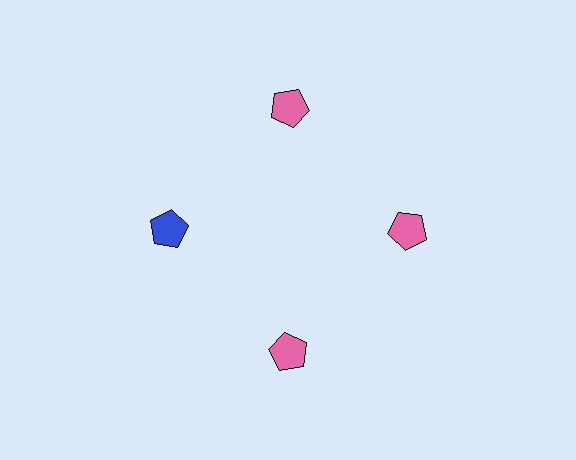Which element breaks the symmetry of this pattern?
The blue pentagon at roughly the 9 o'clock position breaks the symmetry. All other shapes are pink pentagons.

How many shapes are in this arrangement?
There are 4 shapes arranged in a ring pattern.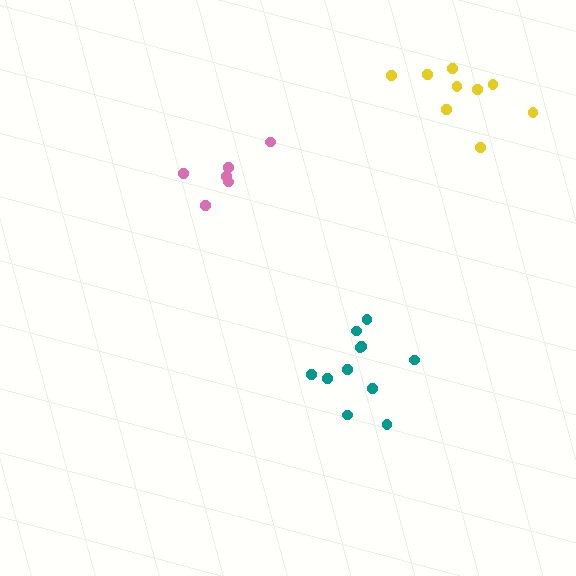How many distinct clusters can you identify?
There are 3 distinct clusters.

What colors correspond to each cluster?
The clusters are colored: teal, pink, yellow.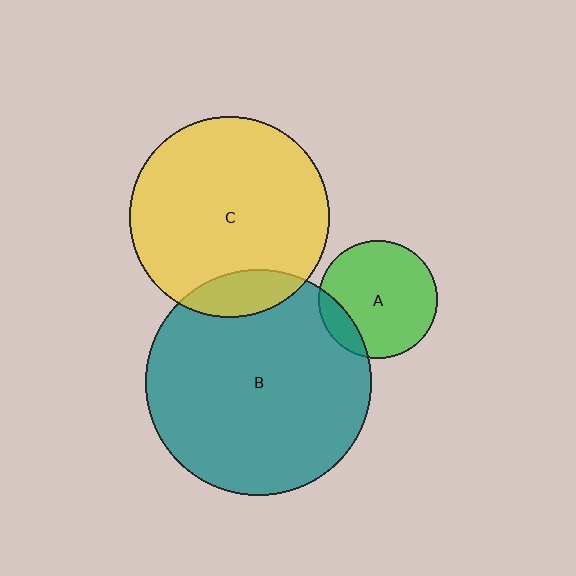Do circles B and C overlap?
Yes.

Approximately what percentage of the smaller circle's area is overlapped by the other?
Approximately 15%.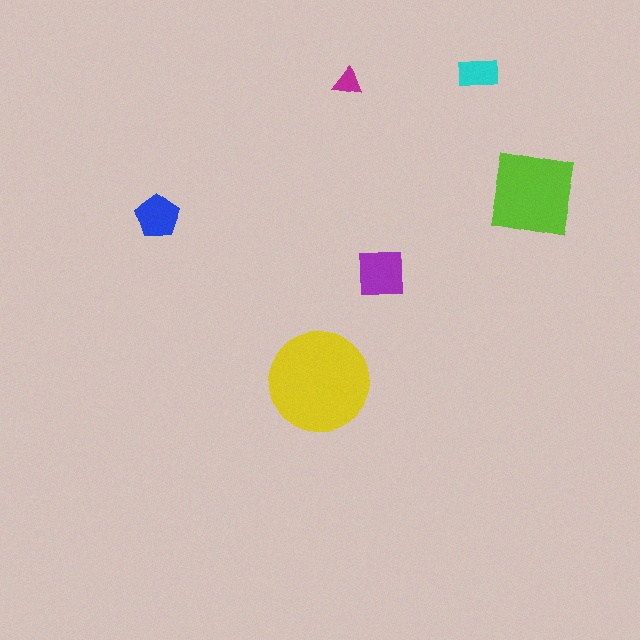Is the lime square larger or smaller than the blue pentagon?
Larger.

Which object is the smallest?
The magenta triangle.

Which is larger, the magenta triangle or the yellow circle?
The yellow circle.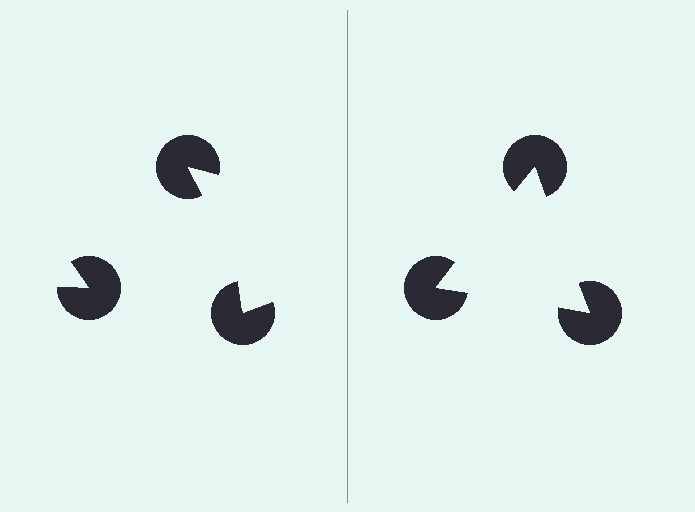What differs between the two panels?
The pac-man discs are positioned identically on both sides; only the wedge orientations differ. On the right they align to a triangle; on the left they are misaligned.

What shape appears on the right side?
An illusory triangle.